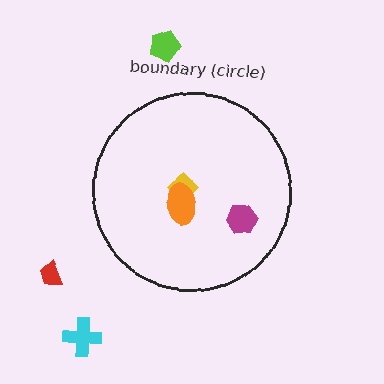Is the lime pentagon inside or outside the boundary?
Outside.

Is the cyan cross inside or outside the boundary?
Outside.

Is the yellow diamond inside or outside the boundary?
Inside.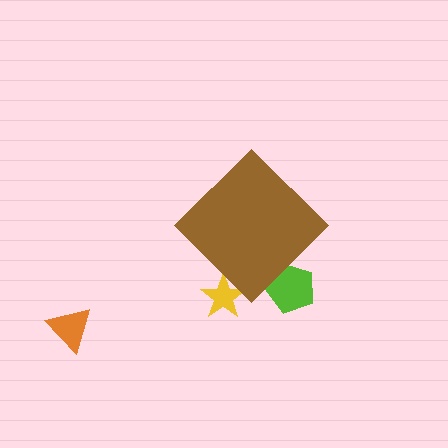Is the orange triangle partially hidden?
No, the orange triangle is fully visible.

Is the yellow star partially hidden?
Yes, the yellow star is partially hidden behind the brown diamond.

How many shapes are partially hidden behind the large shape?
2 shapes are partially hidden.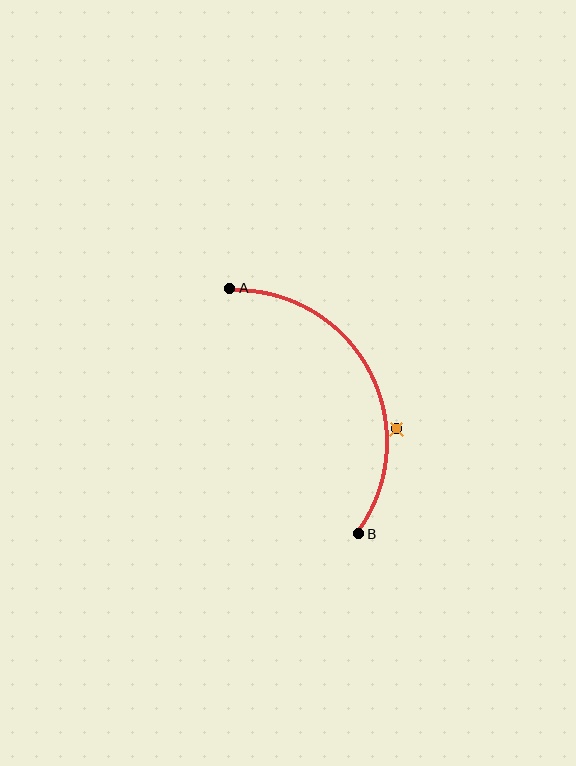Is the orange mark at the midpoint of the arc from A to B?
No — the orange mark does not lie on the arc at all. It sits slightly outside the curve.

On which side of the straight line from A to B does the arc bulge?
The arc bulges to the right of the straight line connecting A and B.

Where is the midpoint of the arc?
The arc midpoint is the point on the curve farthest from the straight line joining A and B. It sits to the right of that line.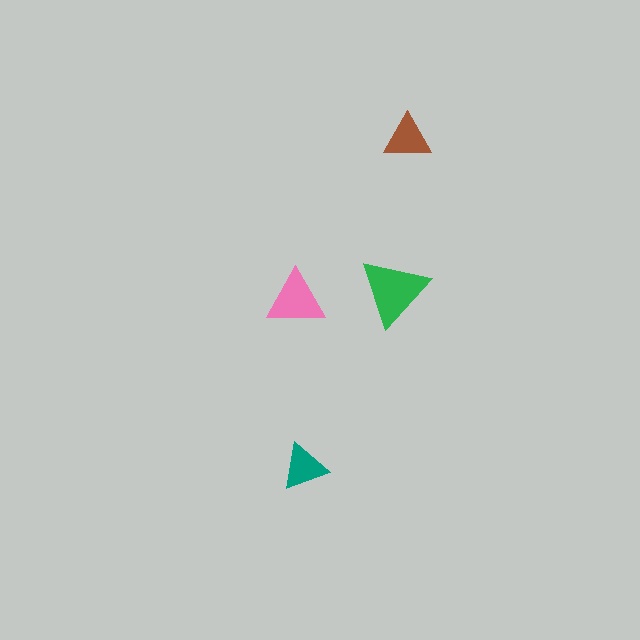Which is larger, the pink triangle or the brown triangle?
The pink one.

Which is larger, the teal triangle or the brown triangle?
The brown one.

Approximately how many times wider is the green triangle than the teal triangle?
About 1.5 times wider.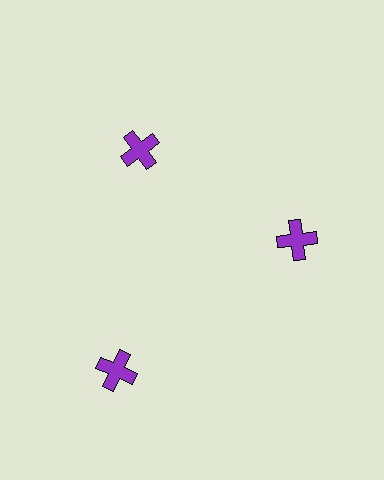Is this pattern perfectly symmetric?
No. The 3 purple crosses are arranged in a ring, but one element near the 7 o'clock position is pushed outward from the center, breaking the 3-fold rotational symmetry.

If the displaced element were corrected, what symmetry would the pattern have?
It would have 3-fold rotational symmetry — the pattern would map onto itself every 120 degrees.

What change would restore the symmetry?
The symmetry would be restored by moving it inward, back onto the ring so that all 3 crosses sit at equal angles and equal distance from the center.